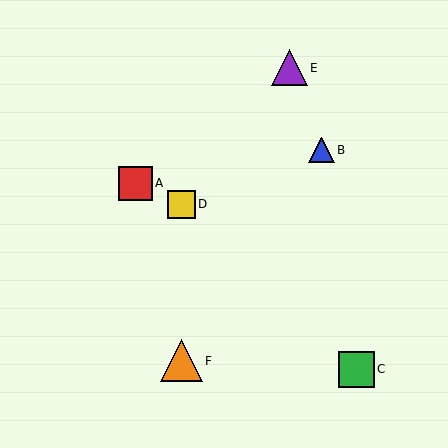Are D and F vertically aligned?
Yes, both are at x≈181.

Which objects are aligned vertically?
Objects D, F are aligned vertically.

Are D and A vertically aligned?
No, D is at x≈181 and A is at x≈135.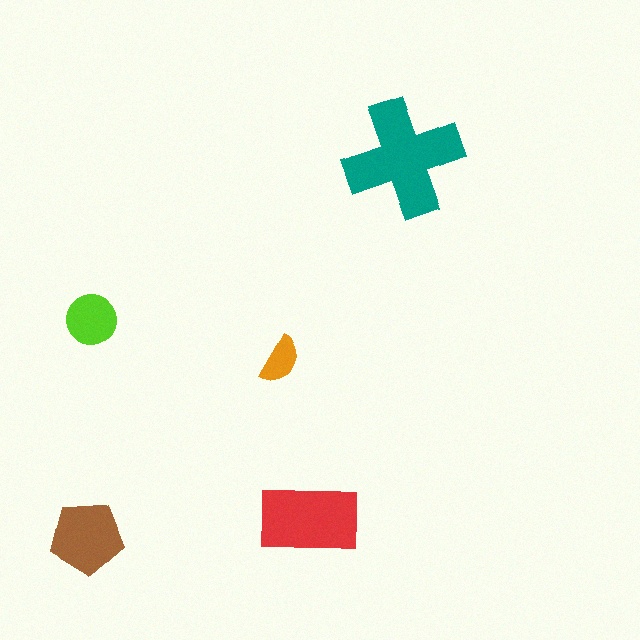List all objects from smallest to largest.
The orange semicircle, the lime circle, the brown pentagon, the red rectangle, the teal cross.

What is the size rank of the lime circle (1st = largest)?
4th.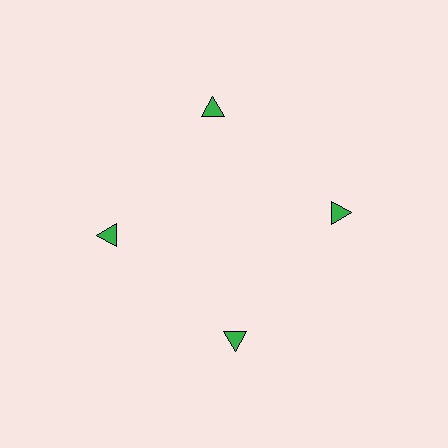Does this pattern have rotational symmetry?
Yes, this pattern has 4-fold rotational symmetry. It looks the same after rotating 90 degrees around the center.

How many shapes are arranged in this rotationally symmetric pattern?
There are 4 shapes, arranged in 4 groups of 1.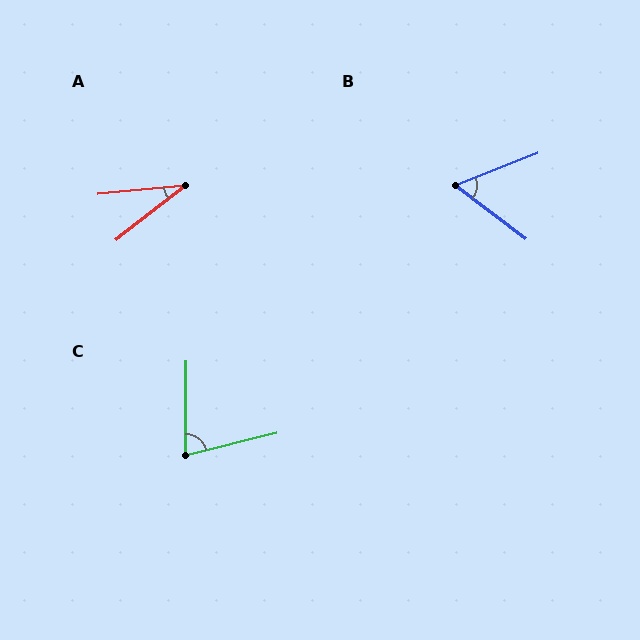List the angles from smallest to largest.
A (33°), B (59°), C (76°).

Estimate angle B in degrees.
Approximately 59 degrees.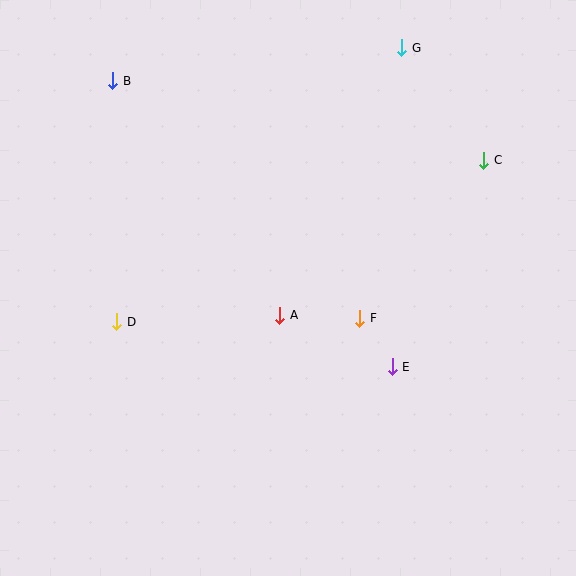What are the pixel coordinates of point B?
Point B is at (113, 81).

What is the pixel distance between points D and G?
The distance between D and G is 395 pixels.